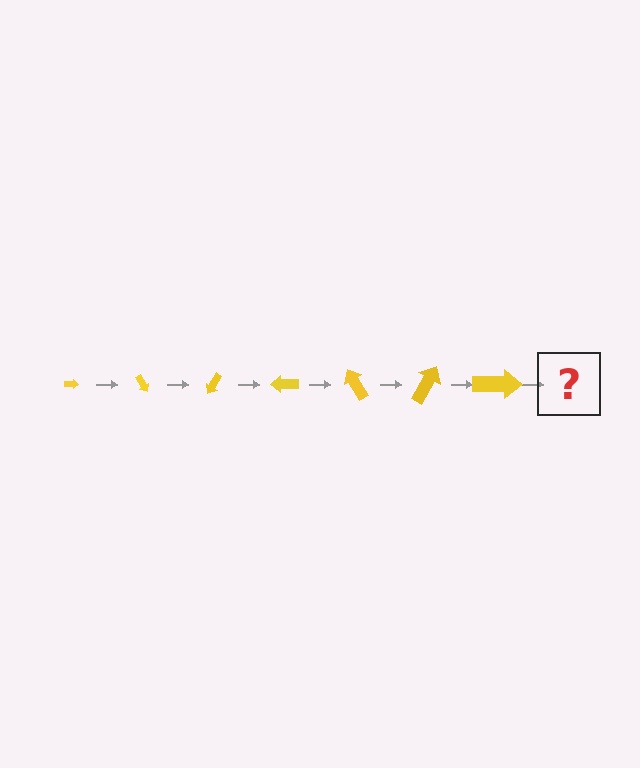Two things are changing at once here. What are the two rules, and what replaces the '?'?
The two rules are that the arrow grows larger each step and it rotates 60 degrees each step. The '?' should be an arrow, larger than the previous one and rotated 420 degrees from the start.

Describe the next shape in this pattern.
It should be an arrow, larger than the previous one and rotated 420 degrees from the start.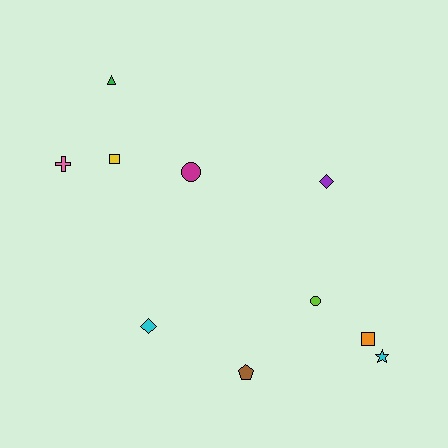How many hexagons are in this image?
There are no hexagons.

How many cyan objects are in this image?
There are 2 cyan objects.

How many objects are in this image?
There are 10 objects.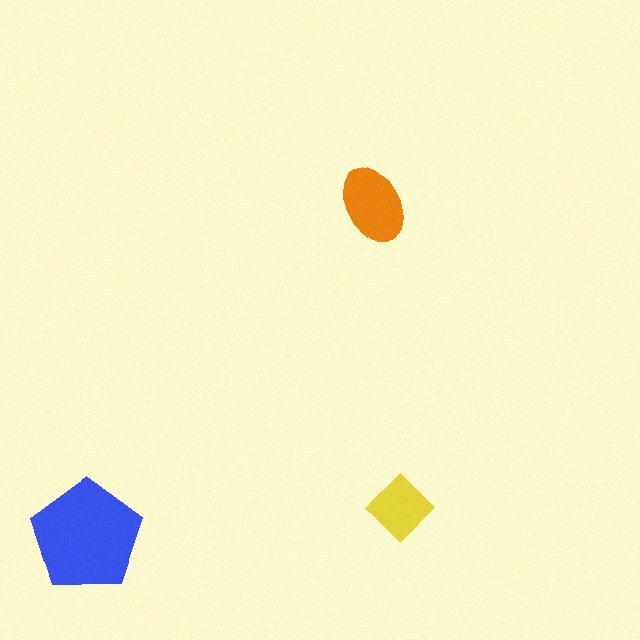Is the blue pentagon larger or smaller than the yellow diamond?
Larger.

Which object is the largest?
The blue pentagon.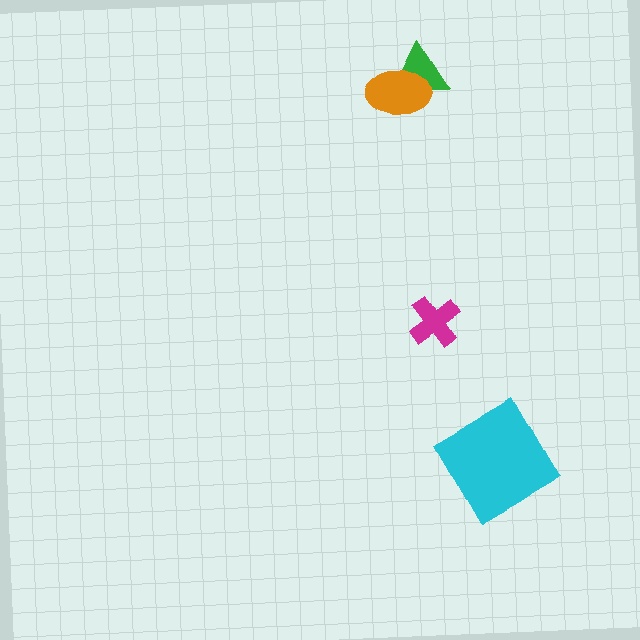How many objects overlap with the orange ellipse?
1 object overlaps with the orange ellipse.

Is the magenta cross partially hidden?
No, no other shape covers it.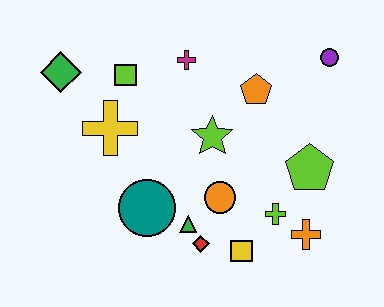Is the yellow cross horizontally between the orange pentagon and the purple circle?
No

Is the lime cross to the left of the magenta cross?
No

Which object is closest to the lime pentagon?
The lime cross is closest to the lime pentagon.